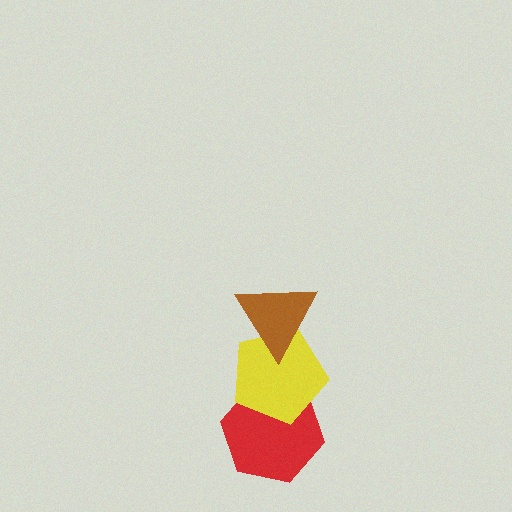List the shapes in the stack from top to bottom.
From top to bottom: the brown triangle, the yellow pentagon, the red hexagon.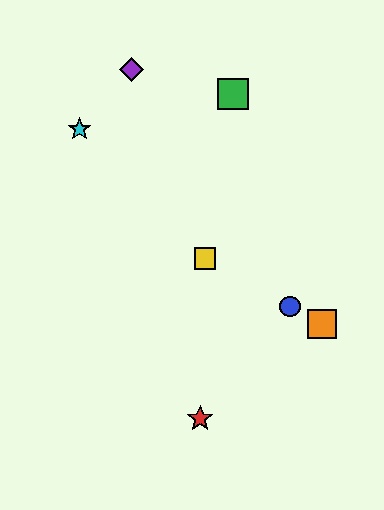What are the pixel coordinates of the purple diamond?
The purple diamond is at (131, 70).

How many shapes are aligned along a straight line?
3 shapes (the blue circle, the yellow square, the orange square) are aligned along a straight line.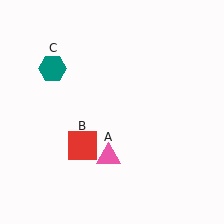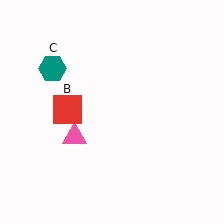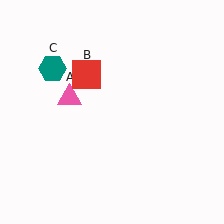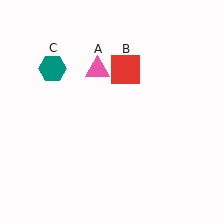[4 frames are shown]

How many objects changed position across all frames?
2 objects changed position: pink triangle (object A), red square (object B).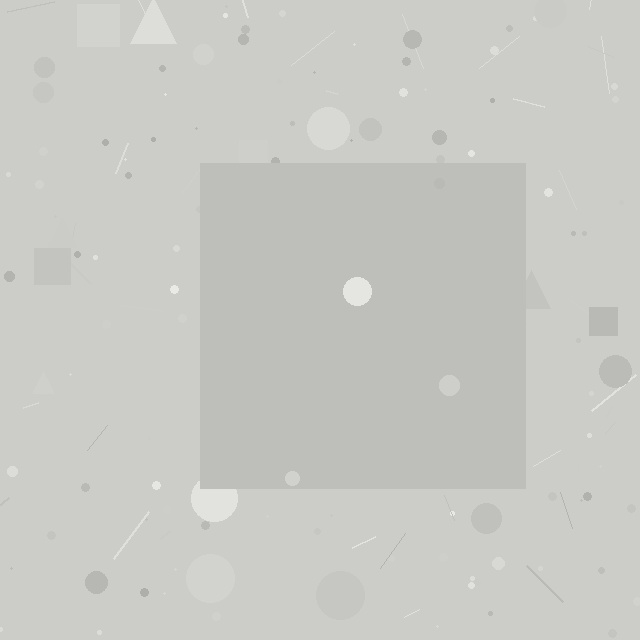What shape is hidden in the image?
A square is hidden in the image.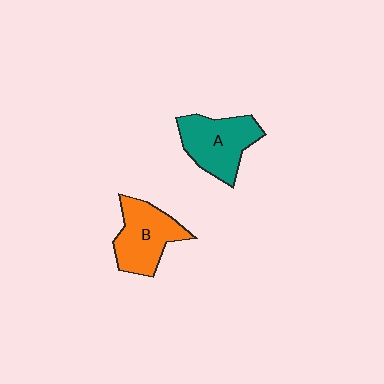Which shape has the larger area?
Shape A (teal).